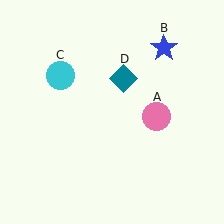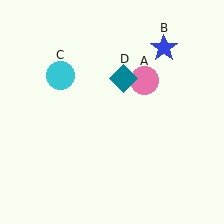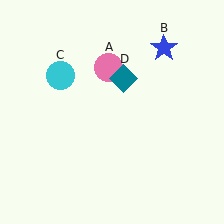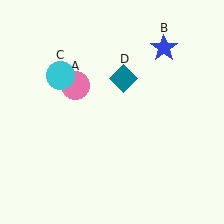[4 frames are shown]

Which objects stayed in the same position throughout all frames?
Blue star (object B) and cyan circle (object C) and teal diamond (object D) remained stationary.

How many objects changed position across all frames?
1 object changed position: pink circle (object A).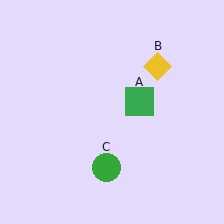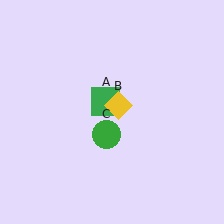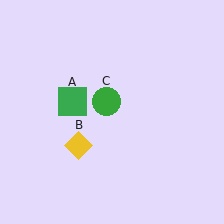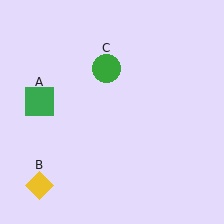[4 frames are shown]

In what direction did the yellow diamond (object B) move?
The yellow diamond (object B) moved down and to the left.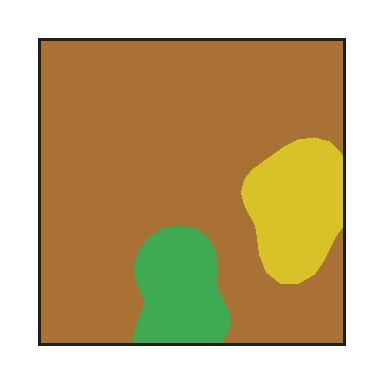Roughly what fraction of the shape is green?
Green covers 10% of the shape.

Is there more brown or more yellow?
Brown.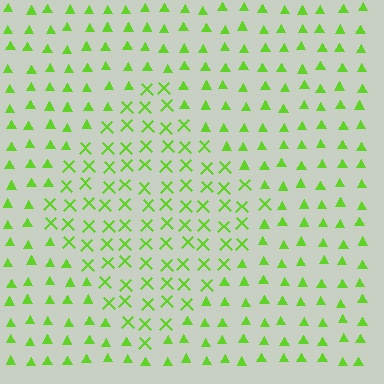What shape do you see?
I see a diamond.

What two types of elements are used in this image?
The image uses X marks inside the diamond region and triangles outside it.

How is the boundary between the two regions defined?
The boundary is defined by a change in element shape: X marks inside vs. triangles outside. All elements share the same color and spacing.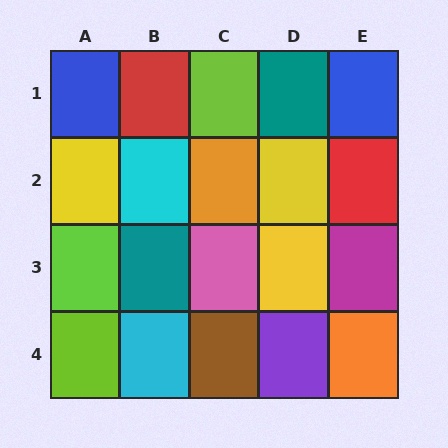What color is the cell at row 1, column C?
Lime.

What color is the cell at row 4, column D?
Purple.